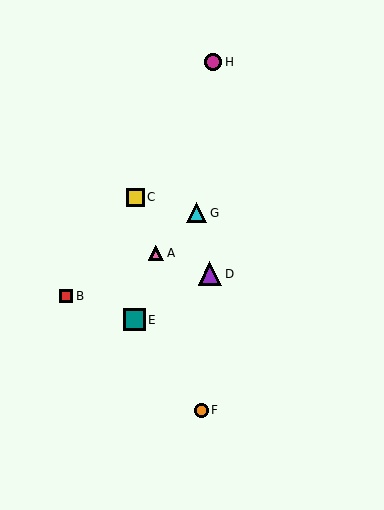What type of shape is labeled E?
Shape E is a teal square.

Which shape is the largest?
The purple triangle (labeled D) is the largest.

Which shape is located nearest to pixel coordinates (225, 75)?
The magenta circle (labeled H) at (213, 62) is nearest to that location.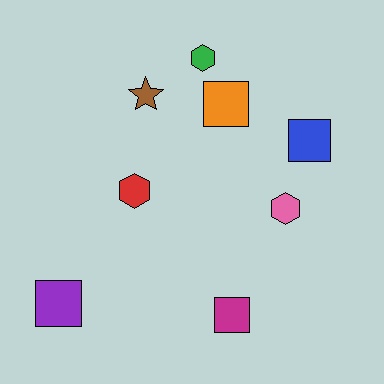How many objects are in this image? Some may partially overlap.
There are 8 objects.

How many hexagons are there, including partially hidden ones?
There are 3 hexagons.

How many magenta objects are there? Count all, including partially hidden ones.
There is 1 magenta object.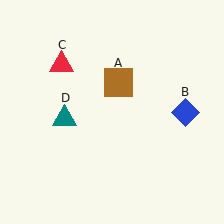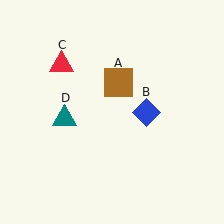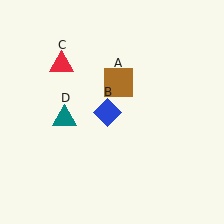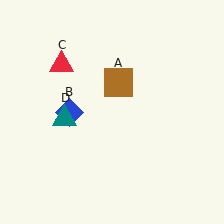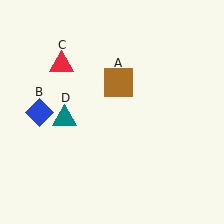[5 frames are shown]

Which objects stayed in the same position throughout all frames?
Brown square (object A) and red triangle (object C) and teal triangle (object D) remained stationary.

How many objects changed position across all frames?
1 object changed position: blue diamond (object B).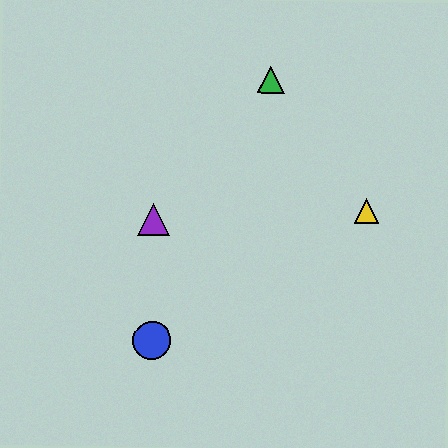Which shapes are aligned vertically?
The red circle, the blue circle, the purple triangle are aligned vertically.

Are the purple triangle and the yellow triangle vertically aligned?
No, the purple triangle is at x≈153 and the yellow triangle is at x≈367.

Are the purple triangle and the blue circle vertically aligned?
Yes, both are at x≈153.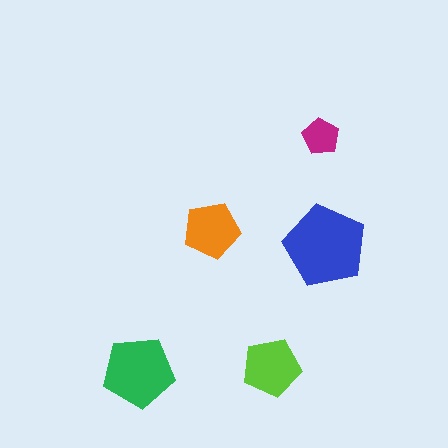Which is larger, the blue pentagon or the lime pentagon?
The blue one.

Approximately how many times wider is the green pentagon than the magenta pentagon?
About 2 times wider.